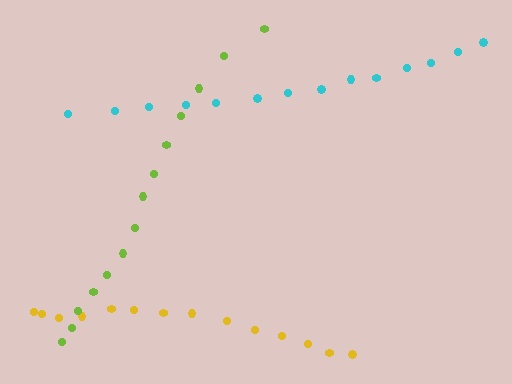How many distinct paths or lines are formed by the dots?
There are 3 distinct paths.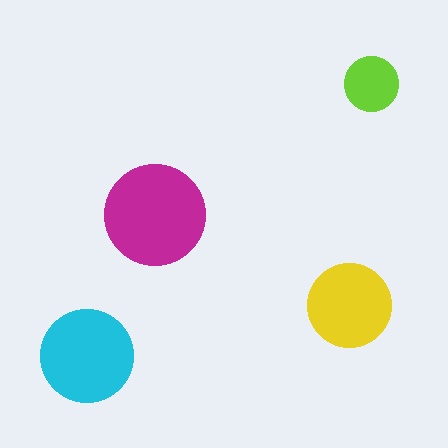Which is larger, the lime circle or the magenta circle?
The magenta one.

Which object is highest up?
The lime circle is topmost.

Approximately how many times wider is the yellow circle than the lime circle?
About 1.5 times wider.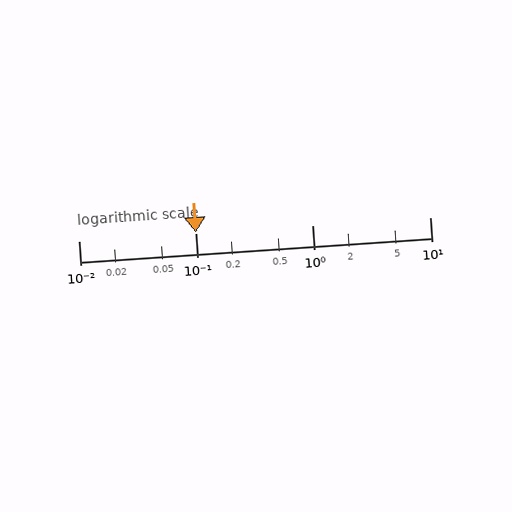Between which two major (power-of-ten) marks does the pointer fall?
The pointer is between 0.1 and 1.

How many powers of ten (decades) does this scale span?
The scale spans 3 decades, from 0.01 to 10.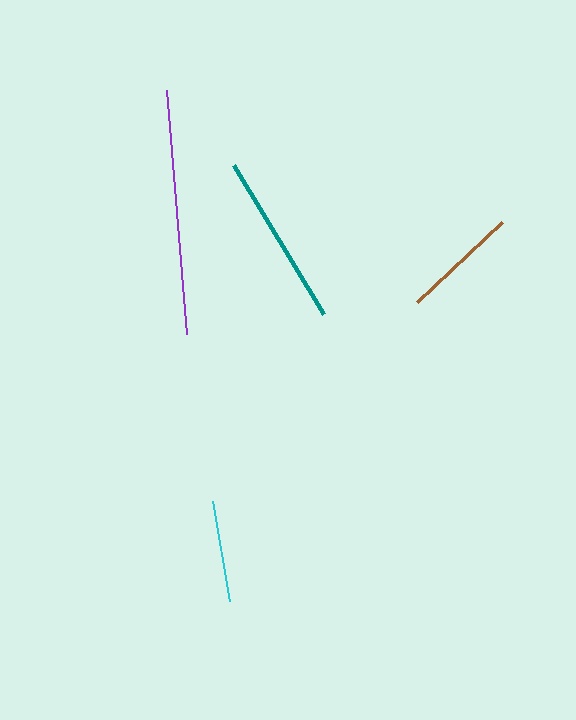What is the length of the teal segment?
The teal segment is approximately 175 pixels long.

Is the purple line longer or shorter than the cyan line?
The purple line is longer than the cyan line.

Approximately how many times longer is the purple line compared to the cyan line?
The purple line is approximately 2.4 times the length of the cyan line.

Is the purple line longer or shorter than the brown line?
The purple line is longer than the brown line.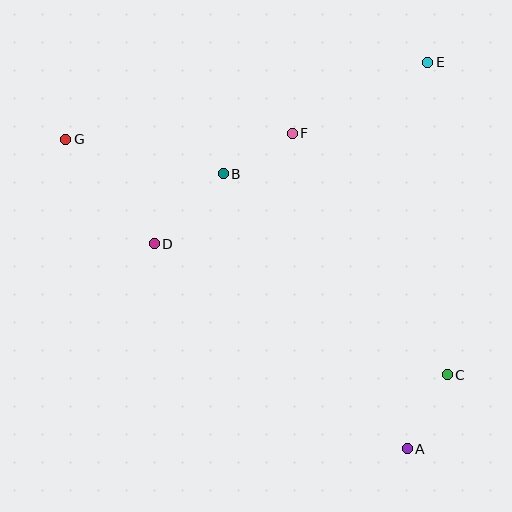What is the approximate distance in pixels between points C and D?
The distance between C and D is approximately 321 pixels.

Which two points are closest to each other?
Points B and F are closest to each other.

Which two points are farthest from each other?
Points A and G are farthest from each other.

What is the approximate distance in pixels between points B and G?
The distance between B and G is approximately 161 pixels.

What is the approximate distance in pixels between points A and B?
The distance between A and B is approximately 330 pixels.